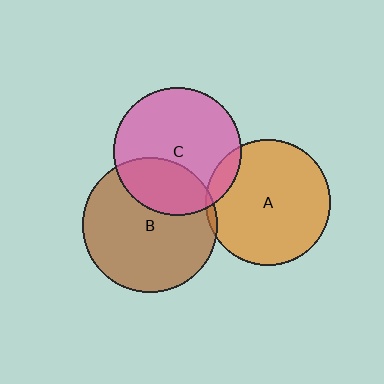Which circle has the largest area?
Circle B (brown).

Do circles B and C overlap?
Yes.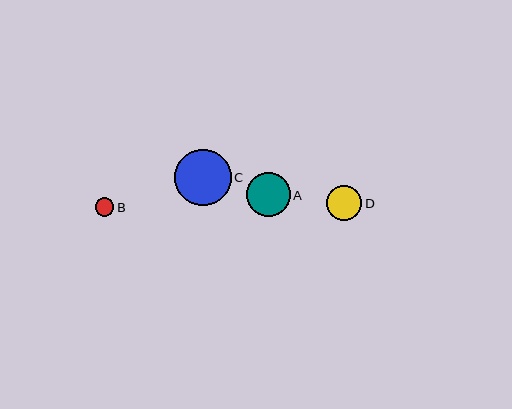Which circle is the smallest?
Circle B is the smallest with a size of approximately 19 pixels.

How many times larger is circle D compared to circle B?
Circle D is approximately 1.8 times the size of circle B.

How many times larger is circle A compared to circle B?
Circle A is approximately 2.3 times the size of circle B.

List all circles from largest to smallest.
From largest to smallest: C, A, D, B.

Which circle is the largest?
Circle C is the largest with a size of approximately 56 pixels.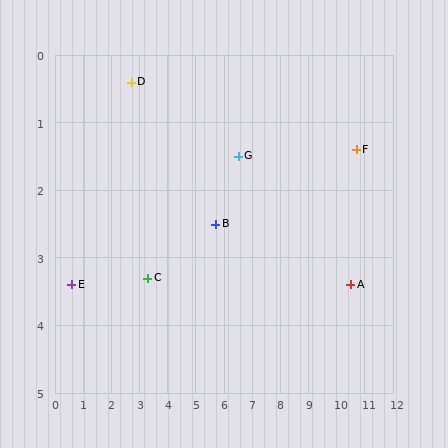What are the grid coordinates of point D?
Point D is at approximately (2.7, 0.4).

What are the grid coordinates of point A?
Point A is at approximately (10.5, 3.4).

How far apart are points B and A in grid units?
Points B and A are about 4.9 grid units apart.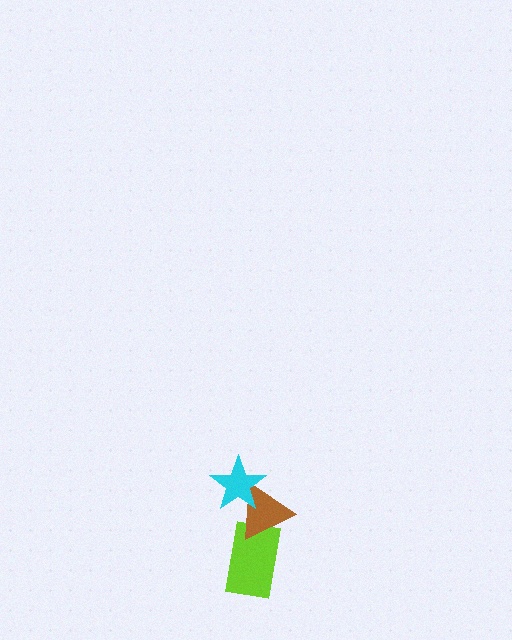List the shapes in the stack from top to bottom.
From top to bottom: the cyan star, the brown triangle, the lime rectangle.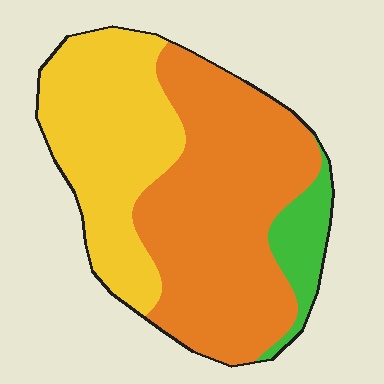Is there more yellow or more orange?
Orange.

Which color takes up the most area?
Orange, at roughly 55%.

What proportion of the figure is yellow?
Yellow takes up between a quarter and a half of the figure.